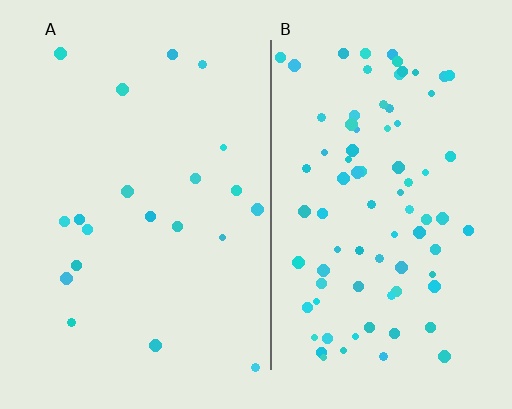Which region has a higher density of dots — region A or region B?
B (the right).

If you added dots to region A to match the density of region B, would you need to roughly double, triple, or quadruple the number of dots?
Approximately quadruple.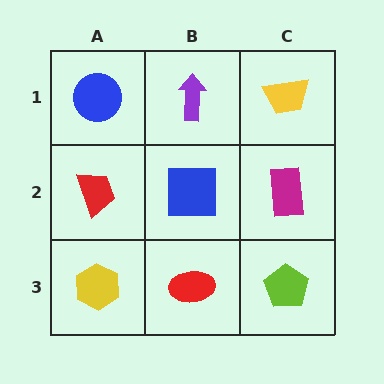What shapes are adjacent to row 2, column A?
A blue circle (row 1, column A), a yellow hexagon (row 3, column A), a blue square (row 2, column B).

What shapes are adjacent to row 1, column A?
A red trapezoid (row 2, column A), a purple arrow (row 1, column B).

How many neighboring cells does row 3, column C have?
2.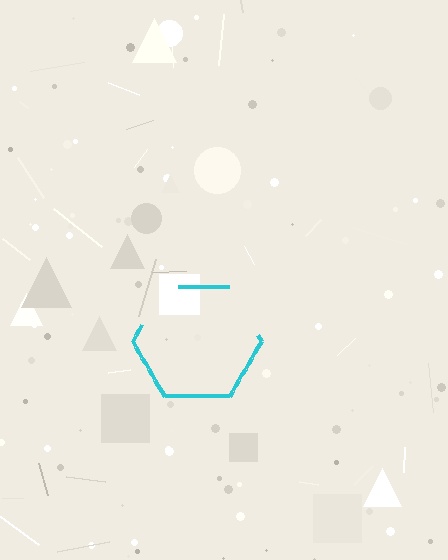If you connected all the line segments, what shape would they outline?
They would outline a hexagon.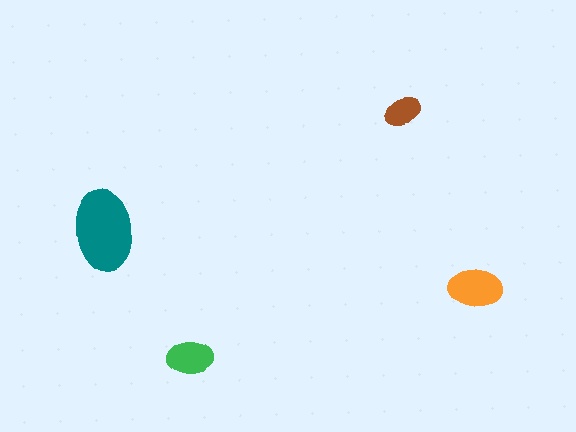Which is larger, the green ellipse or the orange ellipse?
The orange one.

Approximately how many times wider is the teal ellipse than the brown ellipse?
About 2 times wider.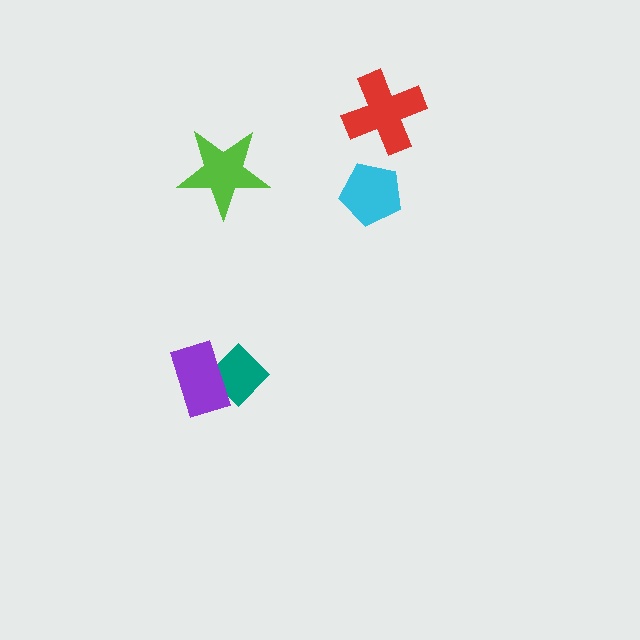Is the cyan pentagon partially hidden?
No, no other shape covers it.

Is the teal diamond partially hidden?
Yes, it is partially covered by another shape.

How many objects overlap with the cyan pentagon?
0 objects overlap with the cyan pentagon.